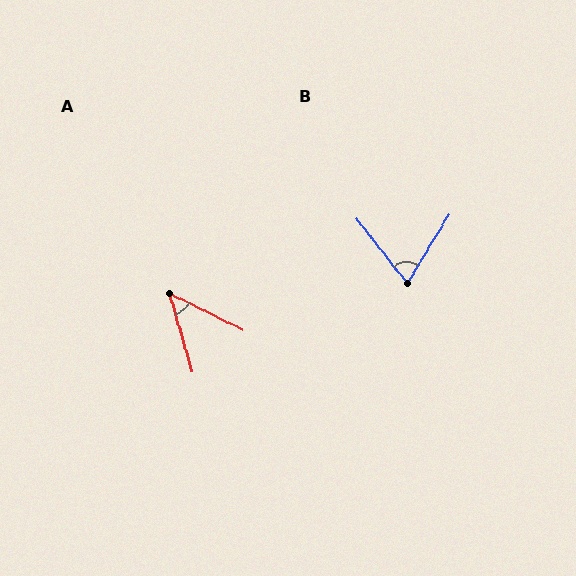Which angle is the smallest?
A, at approximately 47 degrees.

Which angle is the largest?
B, at approximately 69 degrees.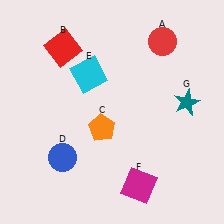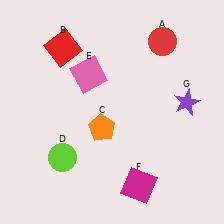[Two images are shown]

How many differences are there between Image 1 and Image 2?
There are 3 differences between the two images.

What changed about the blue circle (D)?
In Image 1, D is blue. In Image 2, it changed to lime.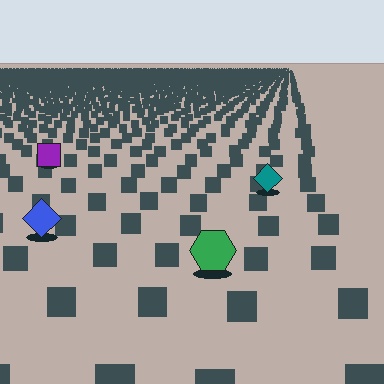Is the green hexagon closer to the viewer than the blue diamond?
Yes. The green hexagon is closer — you can tell from the texture gradient: the ground texture is coarser near it.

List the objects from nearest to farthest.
From nearest to farthest: the green hexagon, the blue diamond, the teal diamond, the purple square.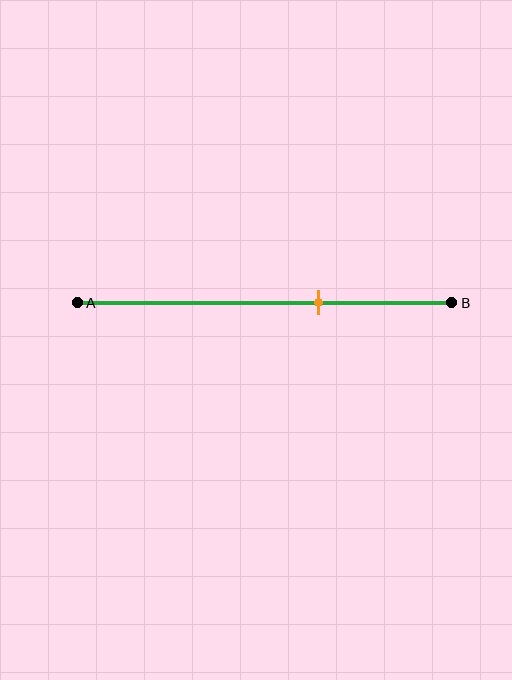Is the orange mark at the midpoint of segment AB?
No, the mark is at about 65% from A, not at the 50% midpoint.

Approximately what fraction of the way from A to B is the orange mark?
The orange mark is approximately 65% of the way from A to B.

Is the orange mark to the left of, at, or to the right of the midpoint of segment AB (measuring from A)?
The orange mark is to the right of the midpoint of segment AB.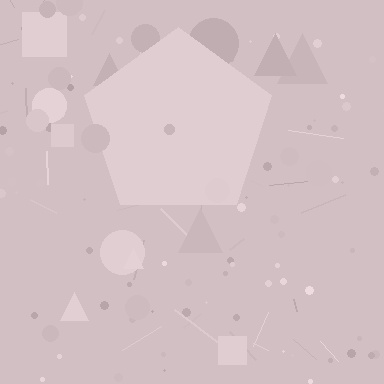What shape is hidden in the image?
A pentagon is hidden in the image.